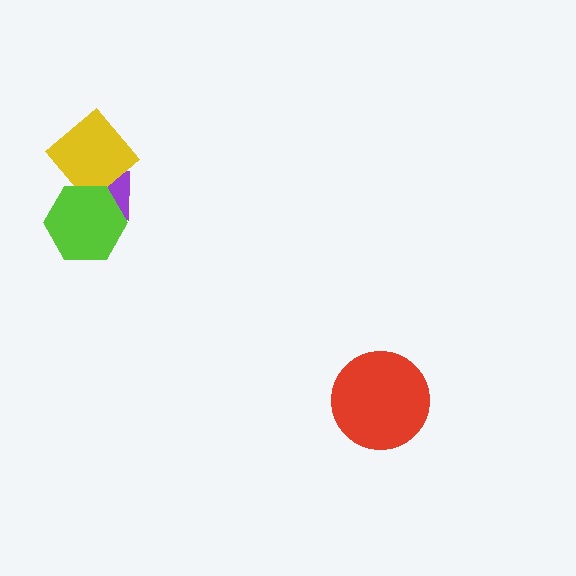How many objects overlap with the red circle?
0 objects overlap with the red circle.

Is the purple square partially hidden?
Yes, it is partially covered by another shape.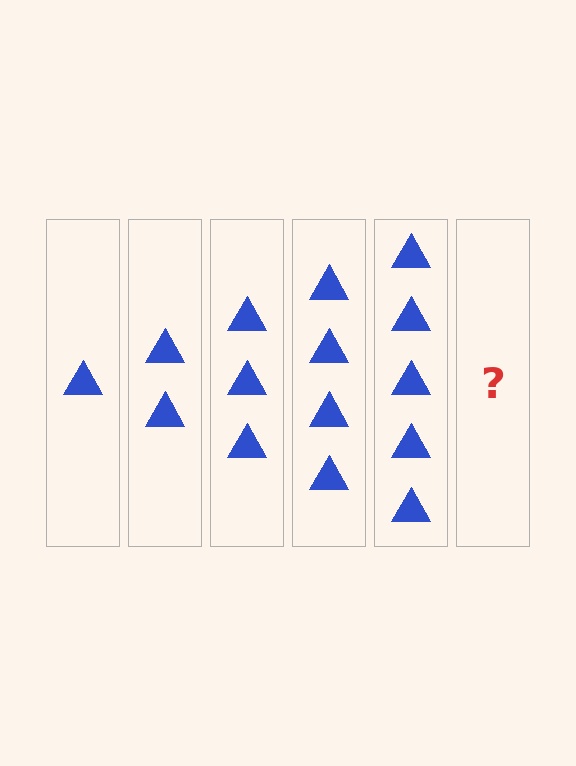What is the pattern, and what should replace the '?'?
The pattern is that each step adds one more triangle. The '?' should be 6 triangles.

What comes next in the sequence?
The next element should be 6 triangles.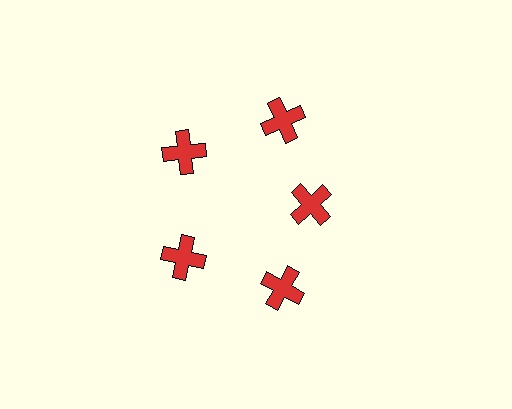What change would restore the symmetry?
The symmetry would be restored by moving it outward, back onto the ring so that all 5 crosses sit at equal angles and equal distance from the center.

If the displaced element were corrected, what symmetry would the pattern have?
It would have 5-fold rotational symmetry — the pattern would map onto itself every 72 degrees.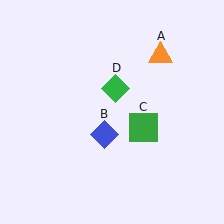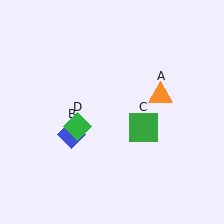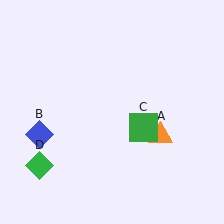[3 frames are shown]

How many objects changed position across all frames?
3 objects changed position: orange triangle (object A), blue diamond (object B), green diamond (object D).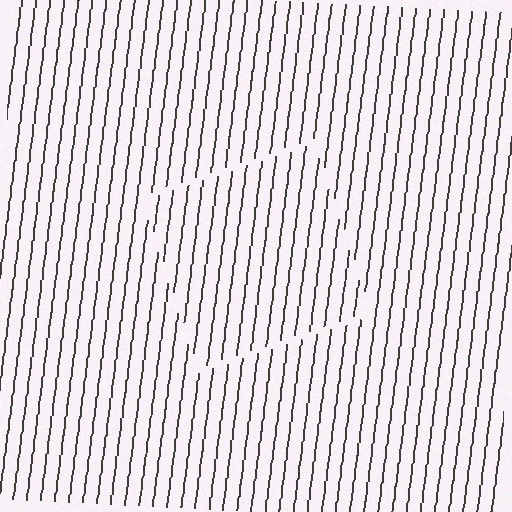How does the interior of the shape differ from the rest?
The interior of the shape contains the same grating, shifted by half a period — the contour is defined by the phase discontinuity where line-ends from the inner and outer gratings abut.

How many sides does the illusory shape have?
4 sides — the line-ends trace a square.